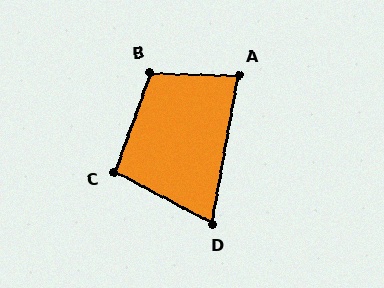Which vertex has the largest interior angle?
B, at approximately 108 degrees.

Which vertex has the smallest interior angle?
D, at approximately 72 degrees.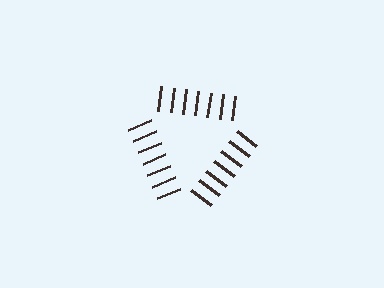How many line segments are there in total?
21 — 7 along each of the 3 edges.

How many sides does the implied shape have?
3 sides — the line-ends trace a triangle.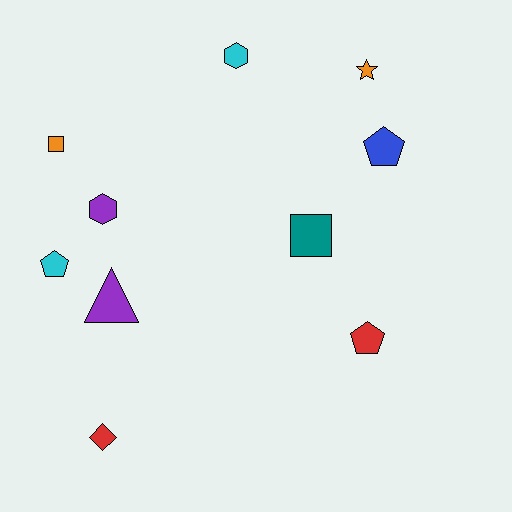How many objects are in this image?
There are 10 objects.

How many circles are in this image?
There are no circles.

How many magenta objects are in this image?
There are no magenta objects.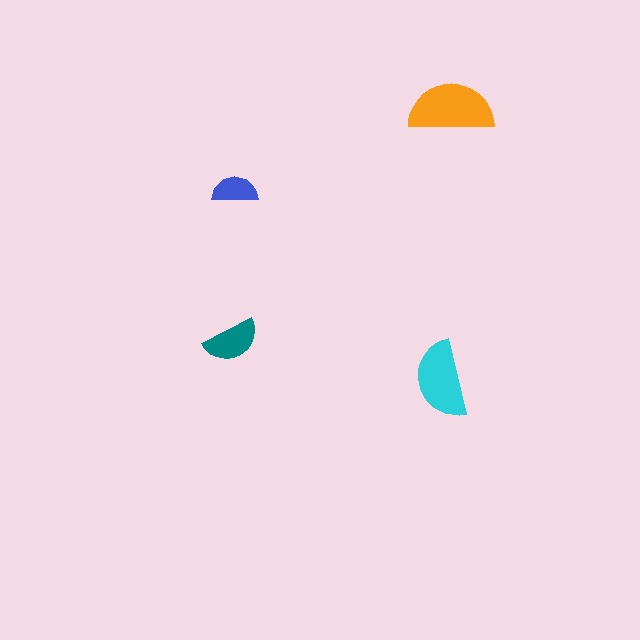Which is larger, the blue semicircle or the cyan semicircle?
The cyan one.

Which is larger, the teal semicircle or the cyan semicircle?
The cyan one.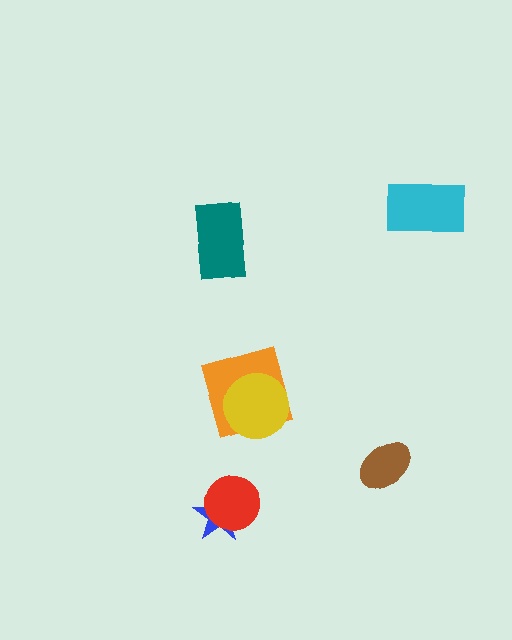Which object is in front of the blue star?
The red circle is in front of the blue star.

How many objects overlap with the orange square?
1 object overlaps with the orange square.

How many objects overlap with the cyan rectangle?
0 objects overlap with the cyan rectangle.